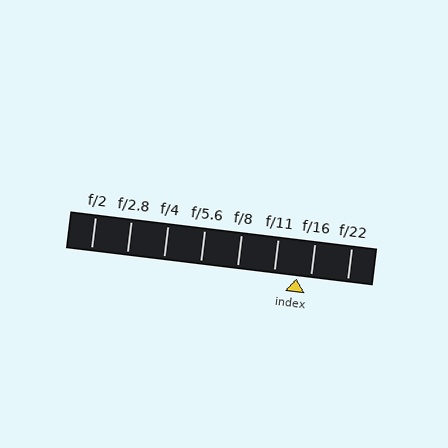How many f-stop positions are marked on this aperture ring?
There are 8 f-stop positions marked.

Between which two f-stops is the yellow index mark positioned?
The index mark is between f/11 and f/16.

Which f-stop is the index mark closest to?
The index mark is closest to f/16.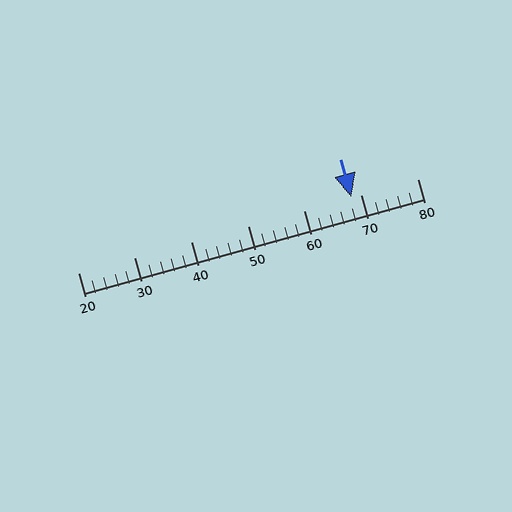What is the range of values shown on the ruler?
The ruler shows values from 20 to 80.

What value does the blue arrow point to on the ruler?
The blue arrow points to approximately 68.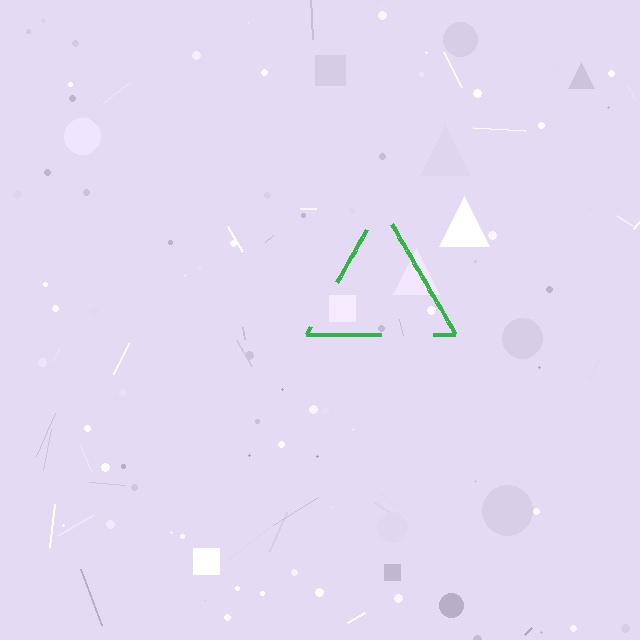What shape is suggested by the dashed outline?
The dashed outline suggests a triangle.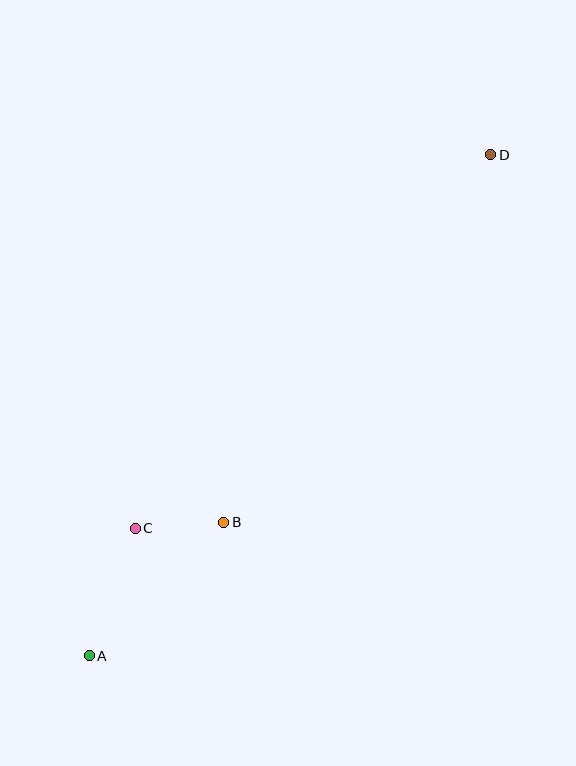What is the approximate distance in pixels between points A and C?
The distance between A and C is approximately 135 pixels.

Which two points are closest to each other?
Points B and C are closest to each other.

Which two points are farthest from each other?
Points A and D are farthest from each other.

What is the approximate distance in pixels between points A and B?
The distance between A and B is approximately 189 pixels.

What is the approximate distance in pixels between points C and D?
The distance between C and D is approximately 516 pixels.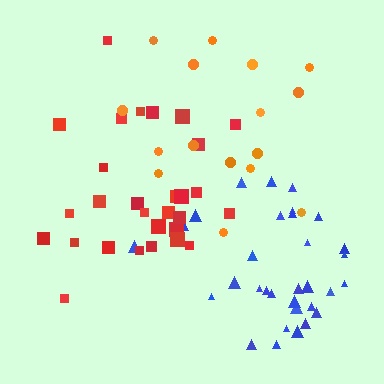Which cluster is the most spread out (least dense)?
Orange.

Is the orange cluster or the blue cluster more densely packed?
Blue.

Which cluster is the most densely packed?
Blue.